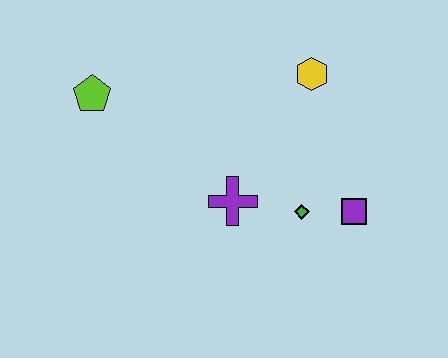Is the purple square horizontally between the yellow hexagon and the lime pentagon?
No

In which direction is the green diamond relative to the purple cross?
The green diamond is to the right of the purple cross.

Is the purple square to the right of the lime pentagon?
Yes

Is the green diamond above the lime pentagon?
No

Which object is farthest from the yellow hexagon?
The lime pentagon is farthest from the yellow hexagon.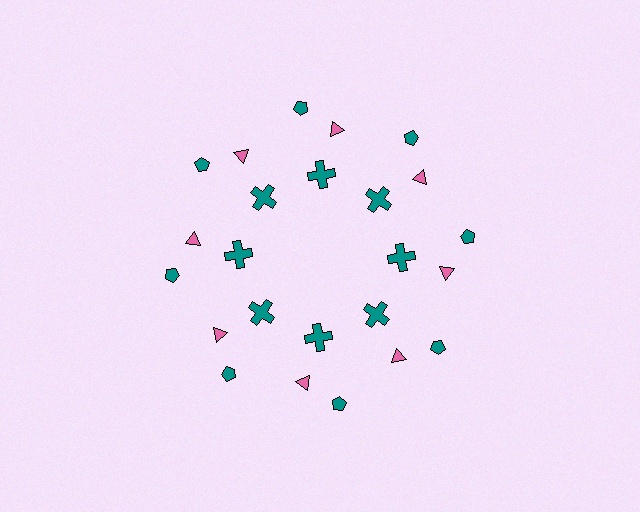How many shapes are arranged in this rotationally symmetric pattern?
There are 24 shapes, arranged in 8 groups of 3.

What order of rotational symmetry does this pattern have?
This pattern has 8-fold rotational symmetry.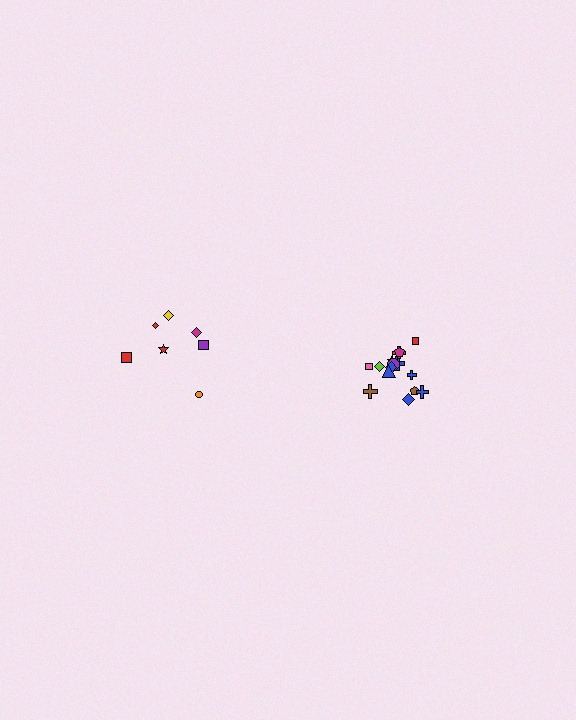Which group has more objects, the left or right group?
The right group.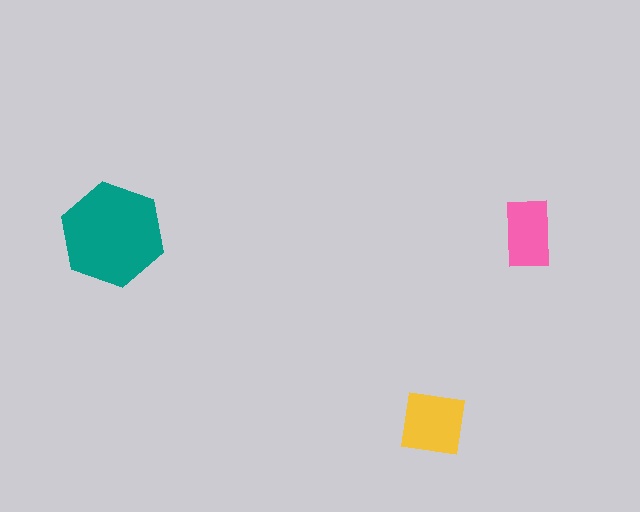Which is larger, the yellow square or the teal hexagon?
The teal hexagon.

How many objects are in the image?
There are 3 objects in the image.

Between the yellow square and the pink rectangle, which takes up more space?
The yellow square.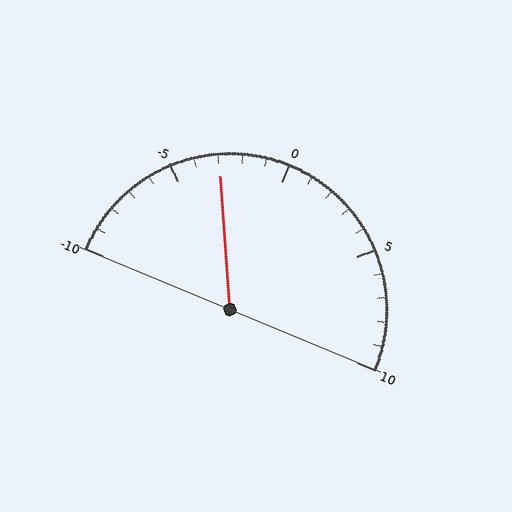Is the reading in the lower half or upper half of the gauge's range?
The reading is in the lower half of the range (-10 to 10).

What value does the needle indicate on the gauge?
The needle indicates approximately -3.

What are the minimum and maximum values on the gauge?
The gauge ranges from -10 to 10.